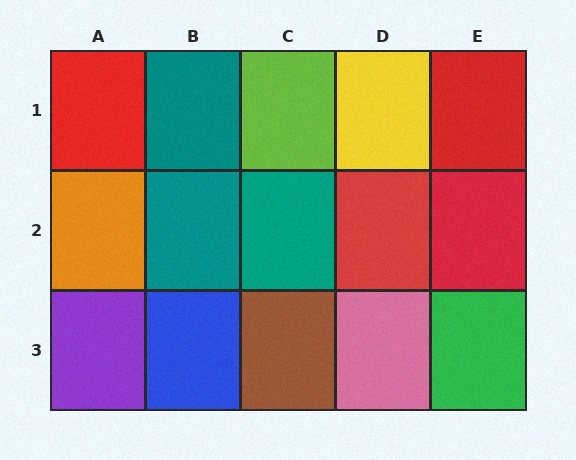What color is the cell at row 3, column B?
Blue.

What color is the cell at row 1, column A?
Red.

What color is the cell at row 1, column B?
Teal.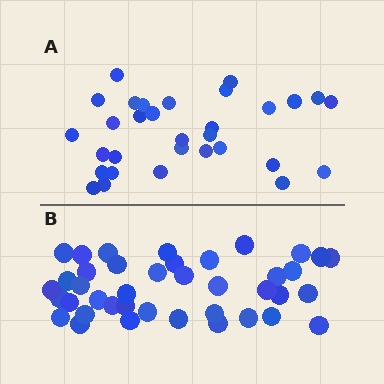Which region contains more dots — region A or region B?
Region B (the bottom region) has more dots.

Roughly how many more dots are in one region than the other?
Region B has roughly 8 or so more dots than region A.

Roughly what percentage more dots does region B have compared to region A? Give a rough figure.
About 30% more.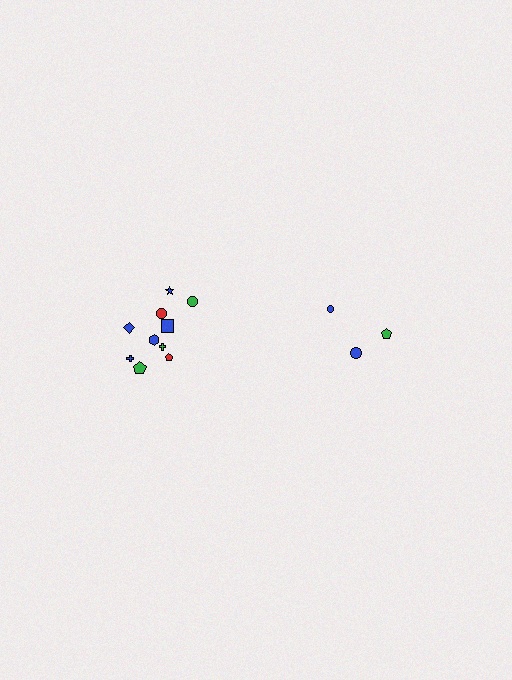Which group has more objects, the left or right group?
The left group.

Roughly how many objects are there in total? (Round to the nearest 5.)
Roughly 15 objects in total.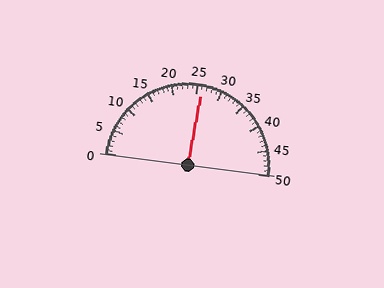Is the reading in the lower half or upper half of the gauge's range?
The reading is in the upper half of the range (0 to 50).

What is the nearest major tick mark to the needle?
The nearest major tick mark is 25.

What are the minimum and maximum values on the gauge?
The gauge ranges from 0 to 50.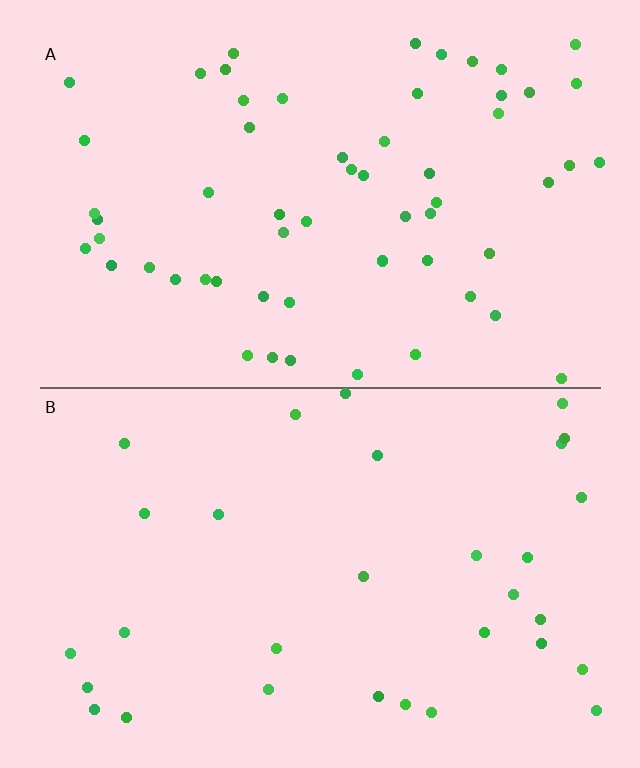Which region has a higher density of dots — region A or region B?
A (the top).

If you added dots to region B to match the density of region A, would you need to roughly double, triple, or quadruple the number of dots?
Approximately double.